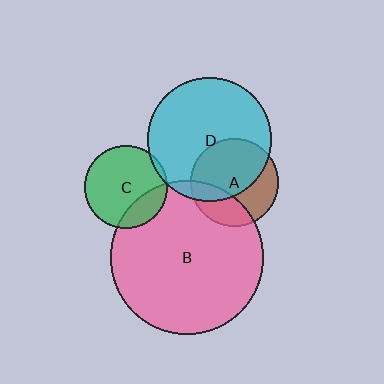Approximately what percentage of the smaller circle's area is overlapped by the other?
Approximately 20%.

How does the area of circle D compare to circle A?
Approximately 2.0 times.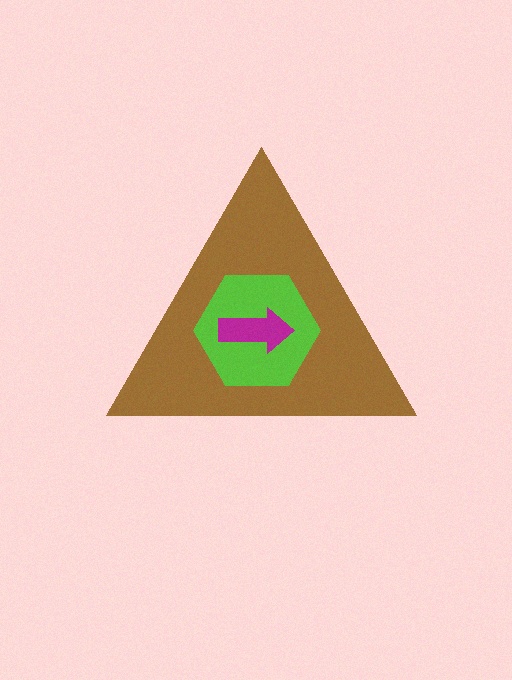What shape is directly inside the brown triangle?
The lime hexagon.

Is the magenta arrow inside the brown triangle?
Yes.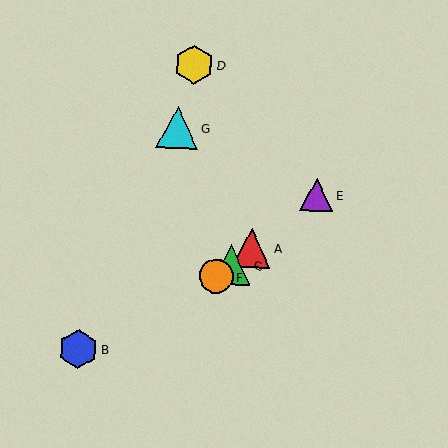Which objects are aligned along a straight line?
Objects A, C, E, F are aligned along a straight line.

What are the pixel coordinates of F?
Object F is at (216, 277).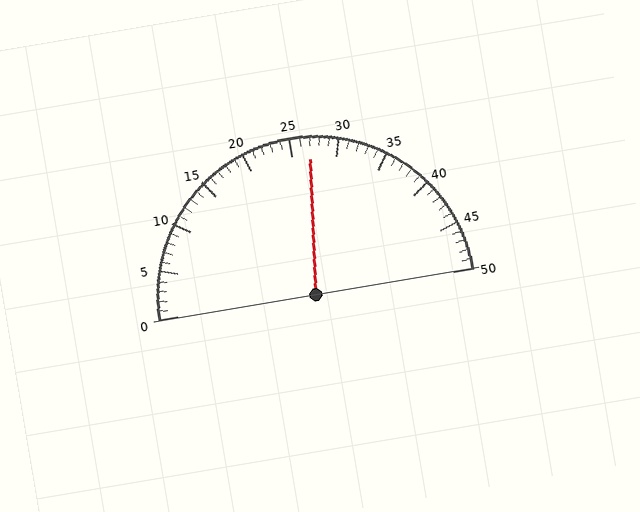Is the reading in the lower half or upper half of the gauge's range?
The reading is in the upper half of the range (0 to 50).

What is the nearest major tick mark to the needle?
The nearest major tick mark is 25.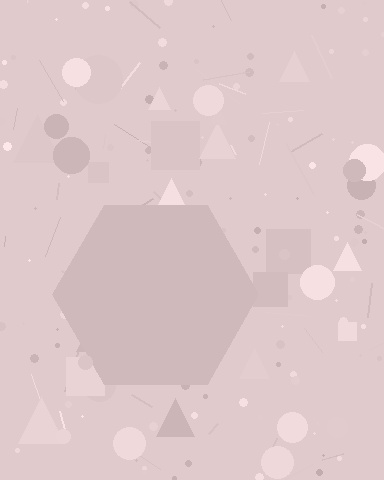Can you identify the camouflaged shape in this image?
The camouflaged shape is a hexagon.